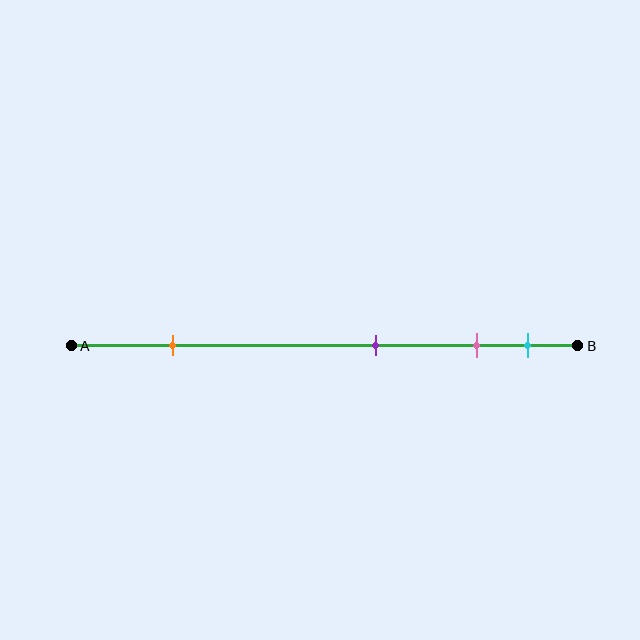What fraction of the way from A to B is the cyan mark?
The cyan mark is approximately 90% (0.9) of the way from A to B.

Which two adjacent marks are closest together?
The pink and cyan marks are the closest adjacent pair.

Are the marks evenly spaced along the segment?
No, the marks are not evenly spaced.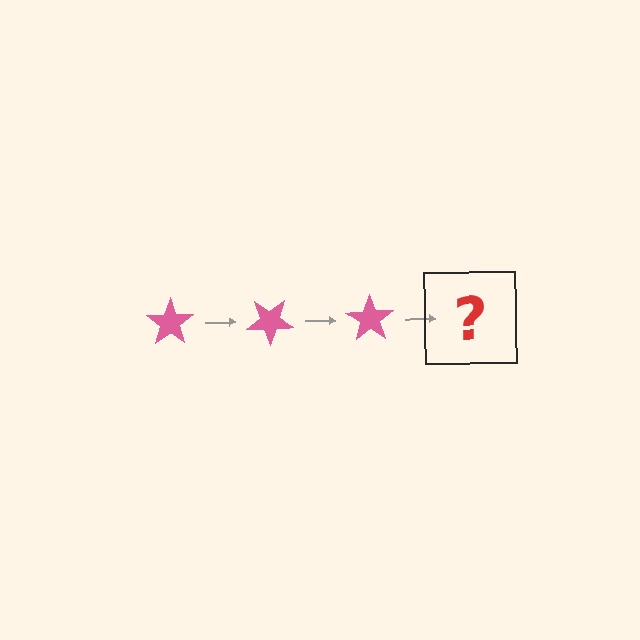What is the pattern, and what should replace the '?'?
The pattern is that the star rotates 35 degrees each step. The '?' should be a pink star rotated 105 degrees.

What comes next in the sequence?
The next element should be a pink star rotated 105 degrees.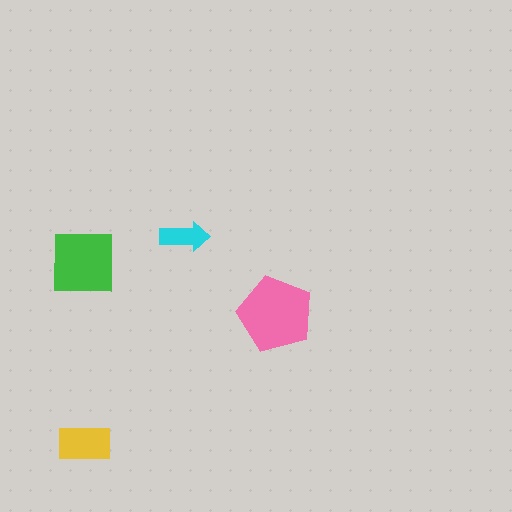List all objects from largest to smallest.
The pink pentagon, the green square, the yellow rectangle, the cyan arrow.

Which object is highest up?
The cyan arrow is topmost.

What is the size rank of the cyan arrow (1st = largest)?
4th.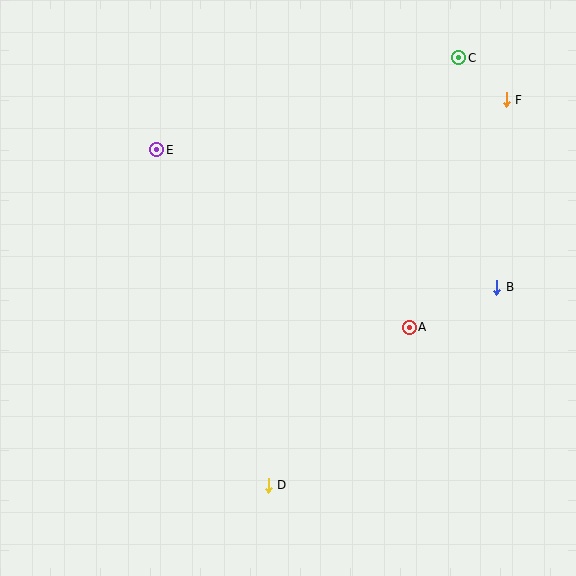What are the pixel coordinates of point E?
Point E is at (157, 150).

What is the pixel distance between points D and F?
The distance between D and F is 453 pixels.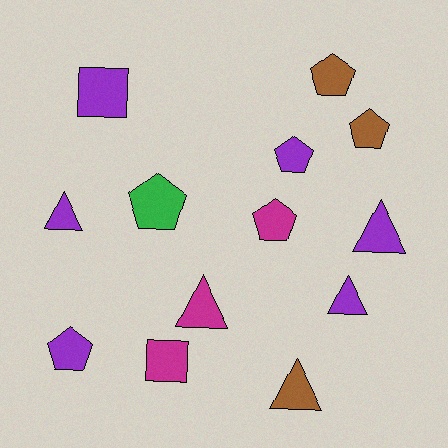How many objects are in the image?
There are 13 objects.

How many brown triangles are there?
There is 1 brown triangle.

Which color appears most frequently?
Purple, with 6 objects.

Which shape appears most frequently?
Pentagon, with 6 objects.